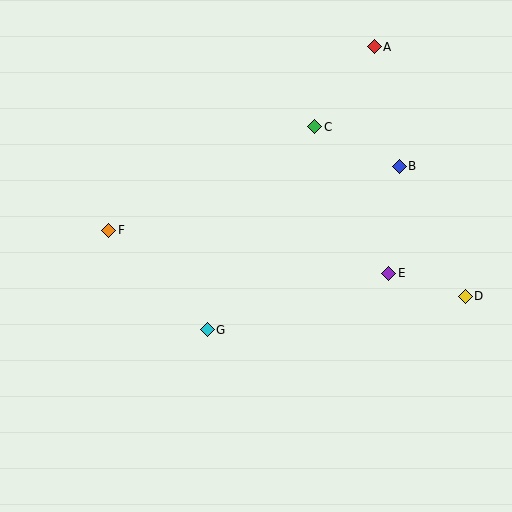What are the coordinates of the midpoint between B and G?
The midpoint between B and G is at (303, 248).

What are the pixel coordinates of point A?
Point A is at (374, 47).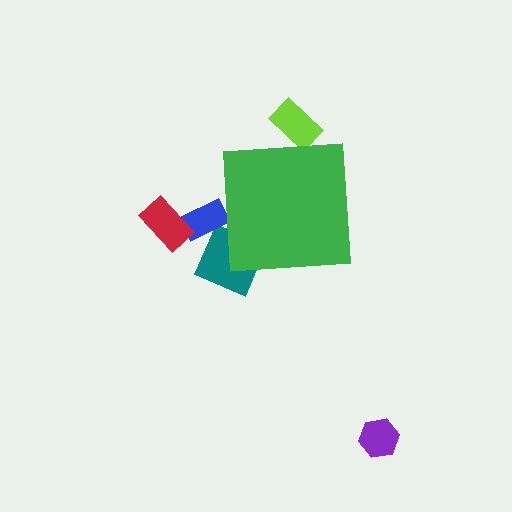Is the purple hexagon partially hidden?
No, the purple hexagon is fully visible.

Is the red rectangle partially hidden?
No, the red rectangle is fully visible.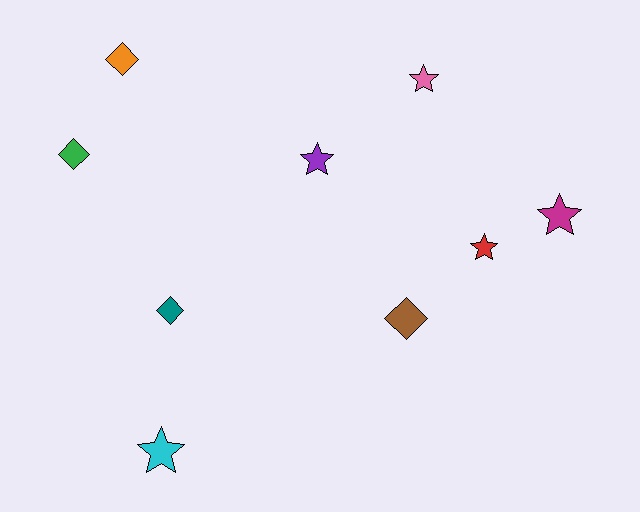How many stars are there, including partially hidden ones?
There are 5 stars.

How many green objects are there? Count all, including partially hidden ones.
There is 1 green object.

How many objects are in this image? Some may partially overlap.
There are 9 objects.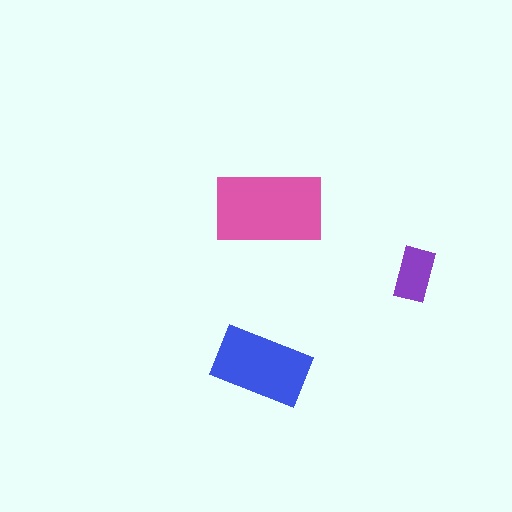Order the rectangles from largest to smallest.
the pink one, the blue one, the purple one.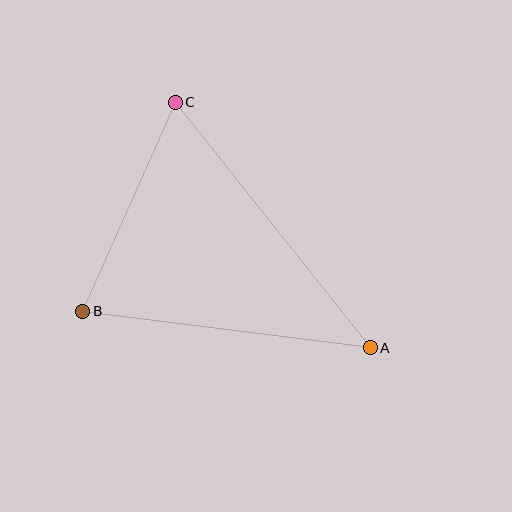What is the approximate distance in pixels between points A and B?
The distance between A and B is approximately 290 pixels.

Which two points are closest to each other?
Points B and C are closest to each other.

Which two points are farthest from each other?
Points A and C are farthest from each other.